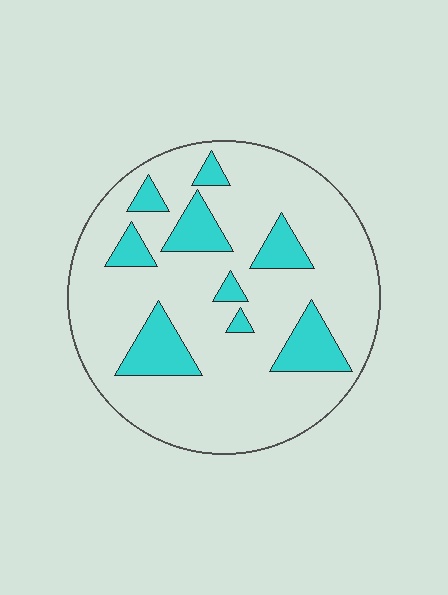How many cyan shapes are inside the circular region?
9.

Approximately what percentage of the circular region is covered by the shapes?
Approximately 20%.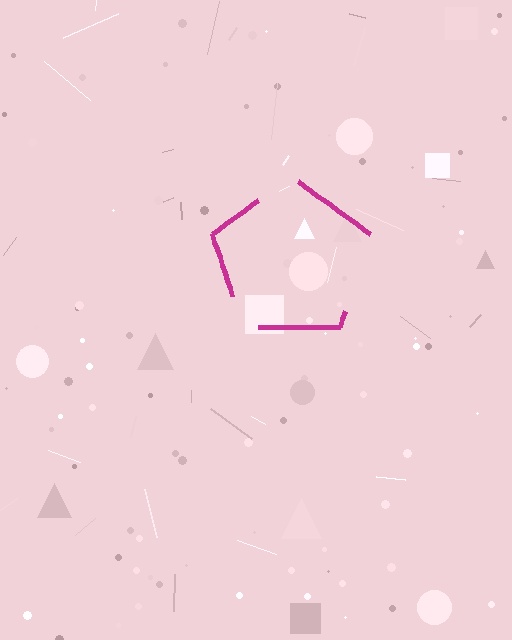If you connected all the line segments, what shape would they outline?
They would outline a pentagon.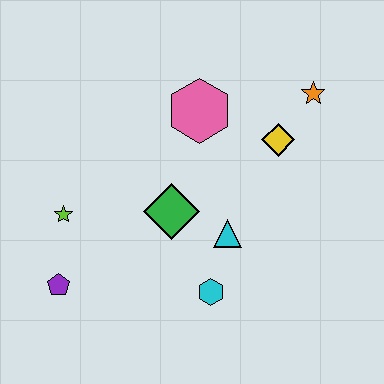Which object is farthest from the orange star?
The purple pentagon is farthest from the orange star.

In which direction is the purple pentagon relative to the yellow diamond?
The purple pentagon is to the left of the yellow diamond.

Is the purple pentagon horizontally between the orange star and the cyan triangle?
No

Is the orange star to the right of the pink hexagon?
Yes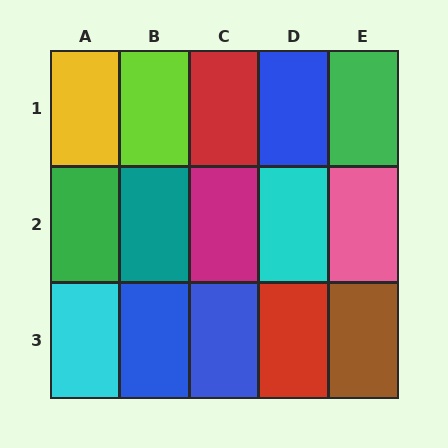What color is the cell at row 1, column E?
Green.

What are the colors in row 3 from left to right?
Cyan, blue, blue, red, brown.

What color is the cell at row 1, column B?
Lime.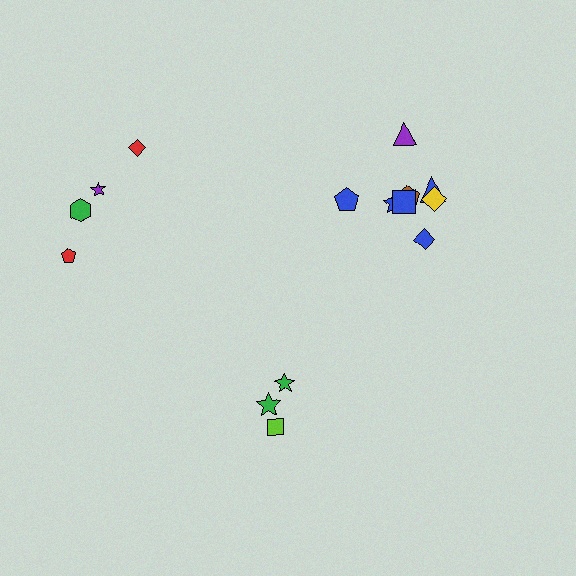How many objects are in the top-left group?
There are 4 objects.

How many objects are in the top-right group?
There are 8 objects.